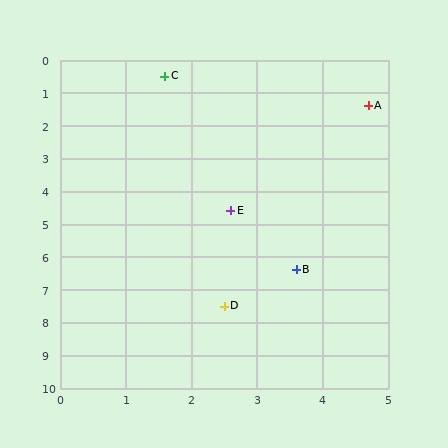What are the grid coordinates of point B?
Point B is at approximately (3.6, 6.4).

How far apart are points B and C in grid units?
Points B and C are about 6.2 grid units apart.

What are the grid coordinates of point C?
Point C is at approximately (1.6, 0.5).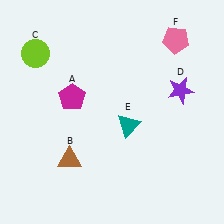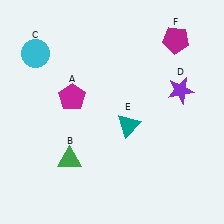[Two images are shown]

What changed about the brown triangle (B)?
In Image 1, B is brown. In Image 2, it changed to green.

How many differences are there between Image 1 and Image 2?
There are 3 differences between the two images.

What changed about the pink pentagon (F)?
In Image 1, F is pink. In Image 2, it changed to magenta.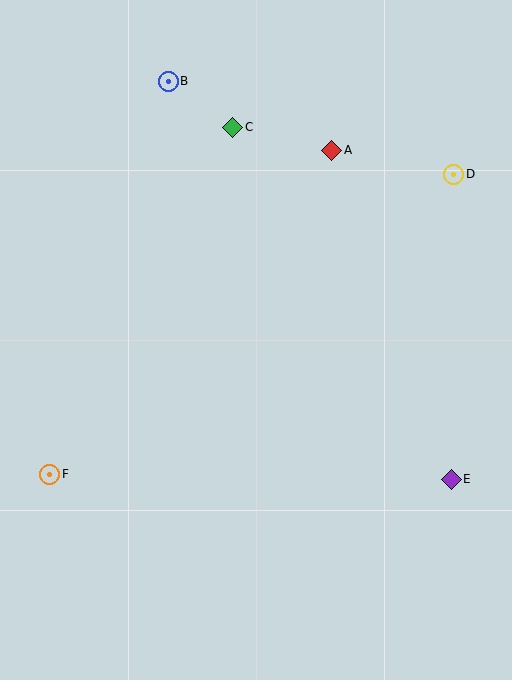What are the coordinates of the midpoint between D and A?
The midpoint between D and A is at (393, 162).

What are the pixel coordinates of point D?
Point D is at (454, 174).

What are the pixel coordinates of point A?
Point A is at (332, 150).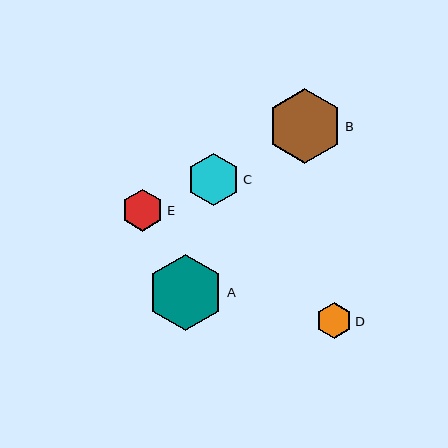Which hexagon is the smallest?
Hexagon D is the smallest with a size of approximately 36 pixels.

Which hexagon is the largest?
Hexagon A is the largest with a size of approximately 76 pixels.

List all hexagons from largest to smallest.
From largest to smallest: A, B, C, E, D.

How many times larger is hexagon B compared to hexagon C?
Hexagon B is approximately 1.4 times the size of hexagon C.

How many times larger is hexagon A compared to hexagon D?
Hexagon A is approximately 2.1 times the size of hexagon D.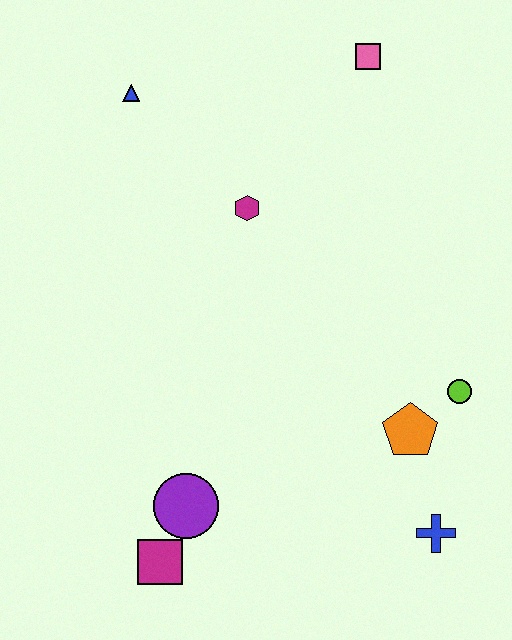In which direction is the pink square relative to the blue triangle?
The pink square is to the right of the blue triangle.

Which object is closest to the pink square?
The magenta hexagon is closest to the pink square.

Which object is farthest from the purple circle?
The pink square is farthest from the purple circle.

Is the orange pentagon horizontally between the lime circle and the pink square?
Yes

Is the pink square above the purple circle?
Yes